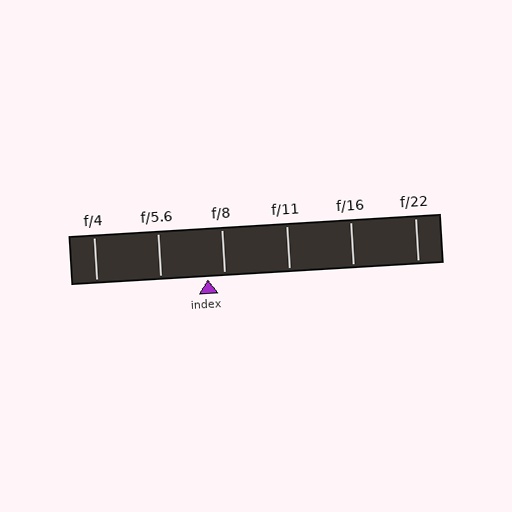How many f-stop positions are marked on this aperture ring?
There are 6 f-stop positions marked.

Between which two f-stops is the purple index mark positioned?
The index mark is between f/5.6 and f/8.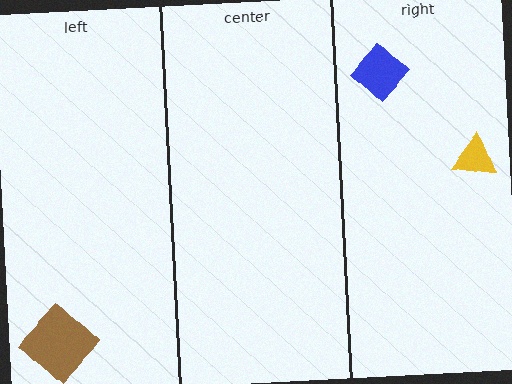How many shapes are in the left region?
1.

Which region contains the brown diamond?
The left region.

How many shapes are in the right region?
2.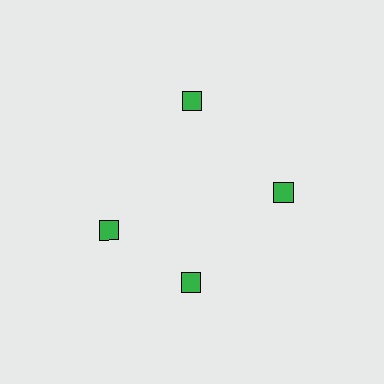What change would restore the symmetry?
The symmetry would be restored by rotating it back into even spacing with its neighbors so that all 4 diamonds sit at equal angles and equal distance from the center.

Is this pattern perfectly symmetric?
No. The 4 green diamonds are arranged in a ring, but one element near the 9 o'clock position is rotated out of alignment along the ring, breaking the 4-fold rotational symmetry.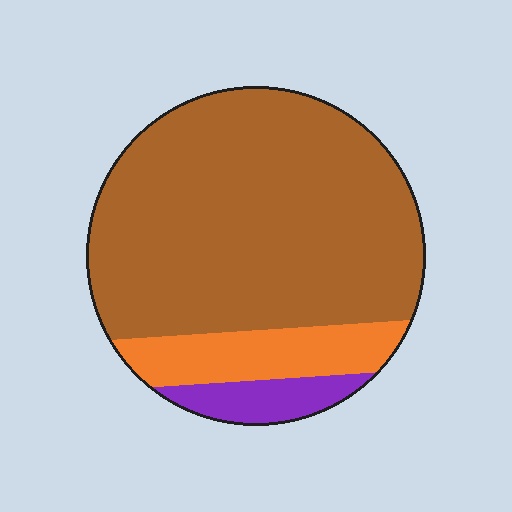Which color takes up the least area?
Purple, at roughly 10%.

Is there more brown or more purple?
Brown.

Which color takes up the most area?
Brown, at roughly 75%.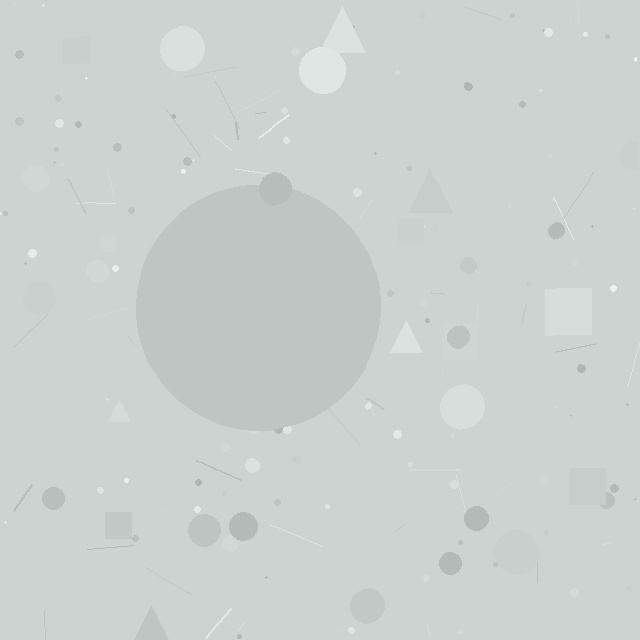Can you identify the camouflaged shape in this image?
The camouflaged shape is a circle.